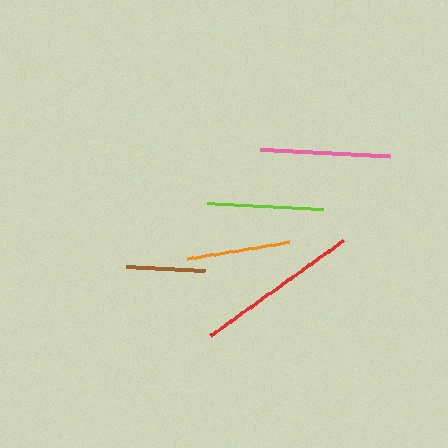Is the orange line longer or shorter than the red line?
The red line is longer than the orange line.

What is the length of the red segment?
The red segment is approximately 163 pixels long.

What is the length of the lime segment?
The lime segment is approximately 116 pixels long.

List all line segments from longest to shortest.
From longest to shortest: red, pink, lime, orange, brown.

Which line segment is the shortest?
The brown line is the shortest at approximately 79 pixels.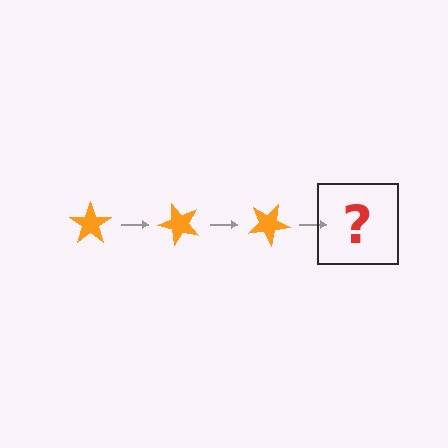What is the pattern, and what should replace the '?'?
The pattern is that the star rotates 50 degrees each step. The '?' should be an orange star rotated 150 degrees.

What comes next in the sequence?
The next element should be an orange star rotated 150 degrees.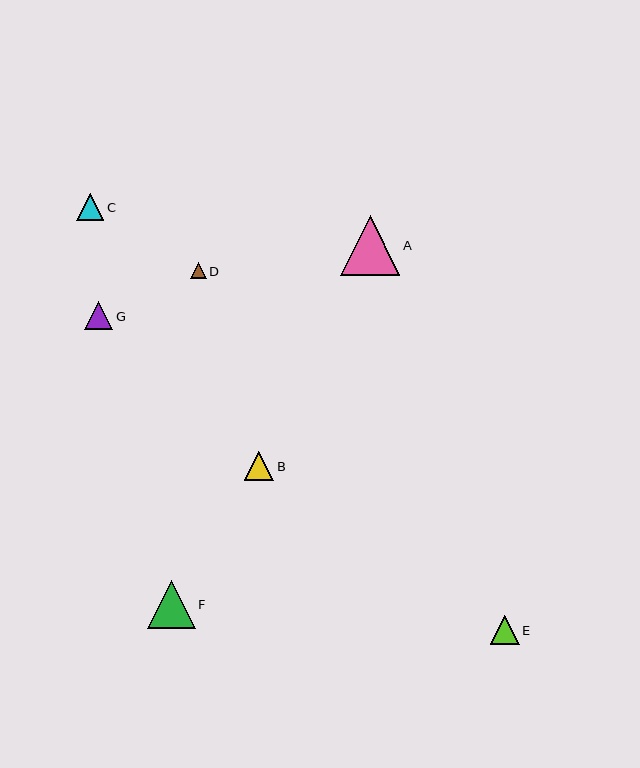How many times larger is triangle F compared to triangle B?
Triangle F is approximately 1.6 times the size of triangle B.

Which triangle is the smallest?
Triangle D is the smallest with a size of approximately 16 pixels.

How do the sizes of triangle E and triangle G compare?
Triangle E and triangle G are approximately the same size.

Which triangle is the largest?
Triangle A is the largest with a size of approximately 60 pixels.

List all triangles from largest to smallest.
From largest to smallest: A, F, B, E, G, C, D.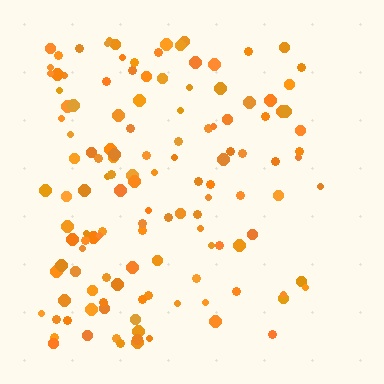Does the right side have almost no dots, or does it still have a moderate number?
Still a moderate number, just noticeably fewer than the left.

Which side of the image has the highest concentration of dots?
The left.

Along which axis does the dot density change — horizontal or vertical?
Horizontal.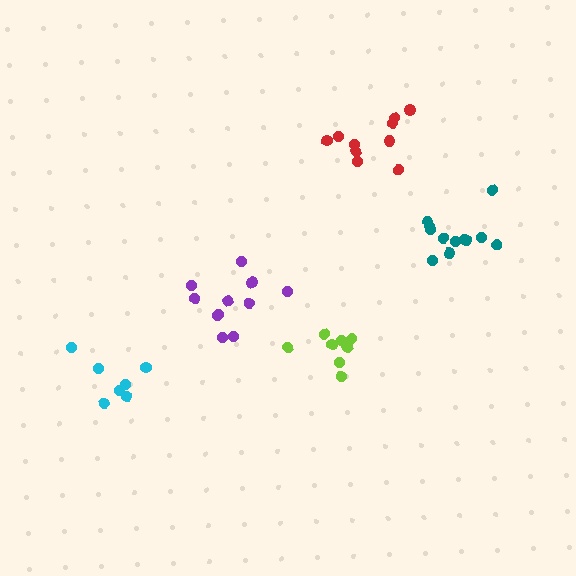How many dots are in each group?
Group 1: 8 dots, Group 2: 7 dots, Group 3: 11 dots, Group 4: 12 dots, Group 5: 10 dots (48 total).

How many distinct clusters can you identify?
There are 5 distinct clusters.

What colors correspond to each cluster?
The clusters are colored: lime, cyan, purple, teal, red.